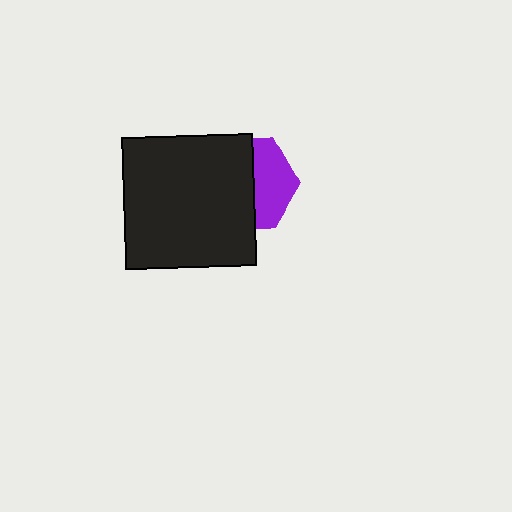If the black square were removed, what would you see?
You would see the complete purple hexagon.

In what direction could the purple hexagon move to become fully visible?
The purple hexagon could move right. That would shift it out from behind the black square entirely.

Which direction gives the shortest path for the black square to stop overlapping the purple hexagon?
Moving left gives the shortest separation.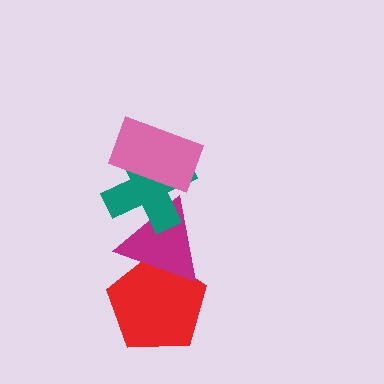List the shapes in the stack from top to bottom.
From top to bottom: the pink rectangle, the teal cross, the magenta triangle, the red pentagon.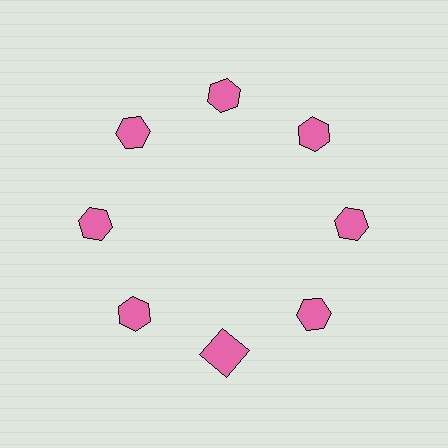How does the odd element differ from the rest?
It has a different shape: square instead of hexagon.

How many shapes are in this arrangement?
There are 8 shapes arranged in a ring pattern.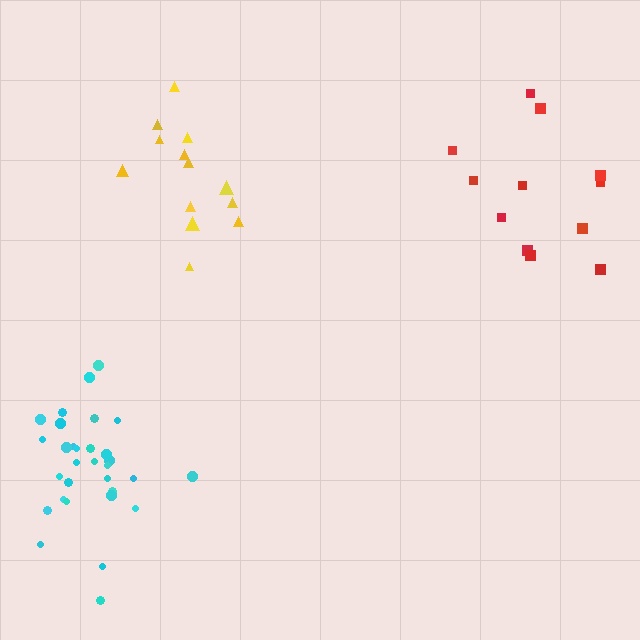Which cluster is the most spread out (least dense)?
Red.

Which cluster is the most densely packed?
Cyan.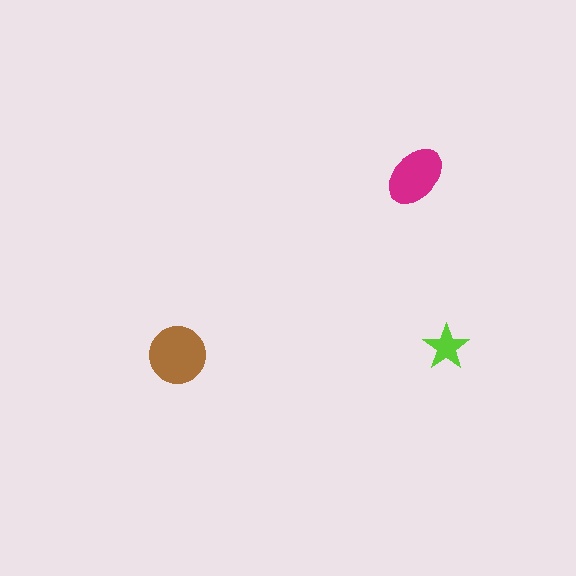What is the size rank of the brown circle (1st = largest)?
1st.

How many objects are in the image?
There are 3 objects in the image.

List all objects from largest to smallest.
The brown circle, the magenta ellipse, the lime star.